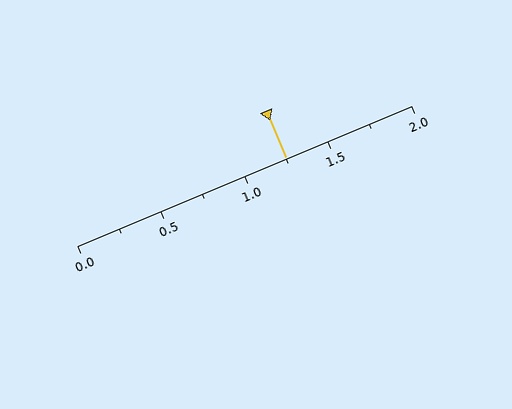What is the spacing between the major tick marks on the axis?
The major ticks are spaced 0.5 apart.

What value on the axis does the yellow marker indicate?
The marker indicates approximately 1.25.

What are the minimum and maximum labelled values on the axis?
The axis runs from 0.0 to 2.0.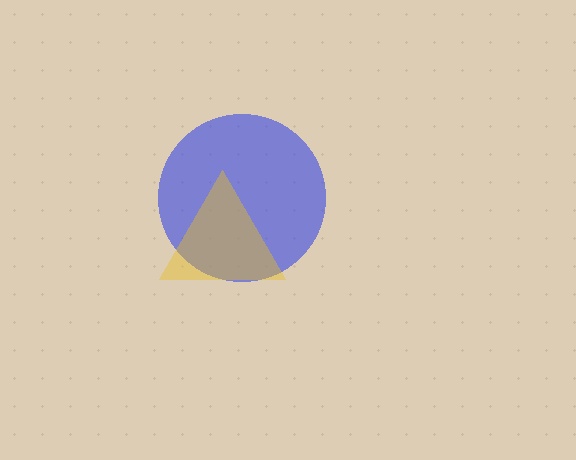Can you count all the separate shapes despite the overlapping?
Yes, there are 2 separate shapes.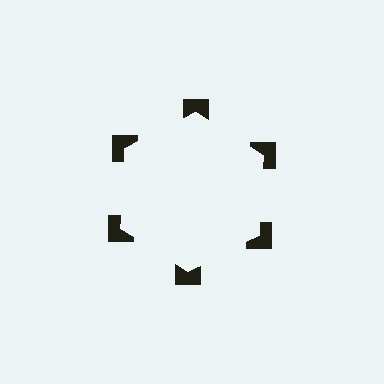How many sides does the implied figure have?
6 sides.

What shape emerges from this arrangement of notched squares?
An illusory hexagon — its edges are inferred from the aligned wedge cuts in the notched squares, not physically drawn.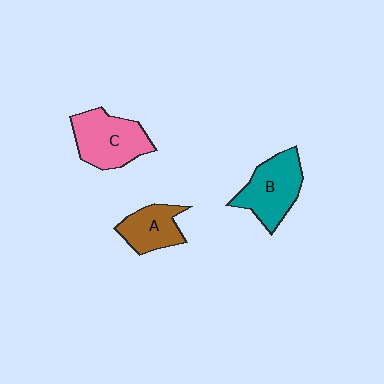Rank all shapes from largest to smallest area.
From largest to smallest: C (pink), B (teal), A (brown).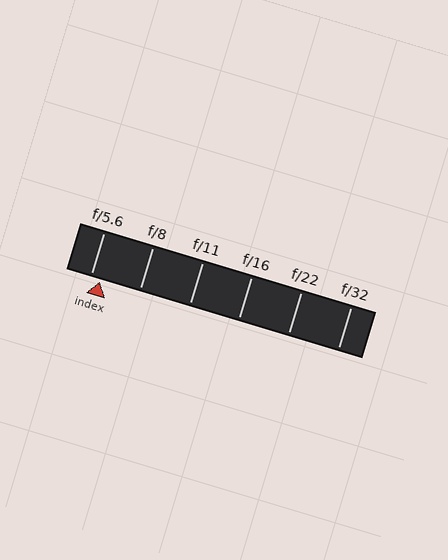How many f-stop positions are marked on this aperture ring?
There are 6 f-stop positions marked.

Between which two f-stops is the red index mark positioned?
The index mark is between f/5.6 and f/8.